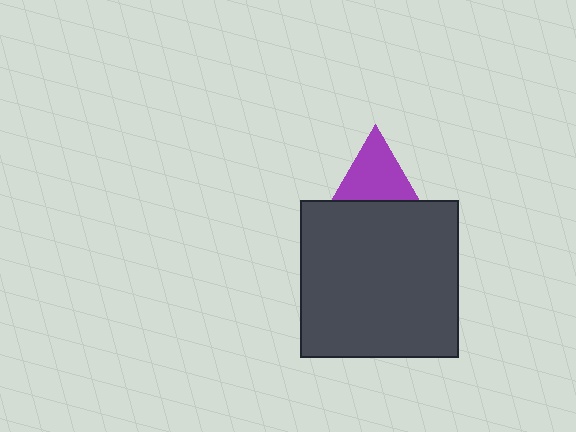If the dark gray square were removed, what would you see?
You would see the complete purple triangle.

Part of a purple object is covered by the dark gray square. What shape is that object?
It is a triangle.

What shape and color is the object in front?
The object in front is a dark gray square.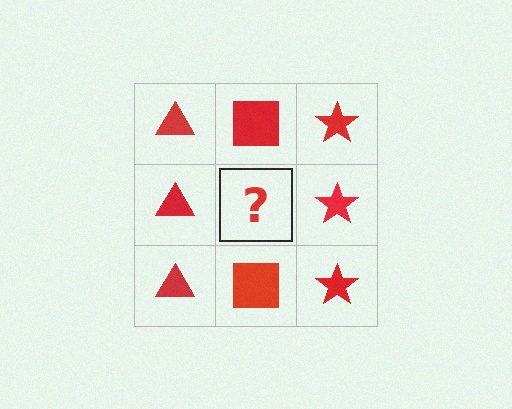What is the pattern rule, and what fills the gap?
The rule is that each column has a consistent shape. The gap should be filled with a red square.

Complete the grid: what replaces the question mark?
The question mark should be replaced with a red square.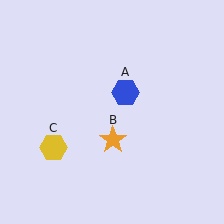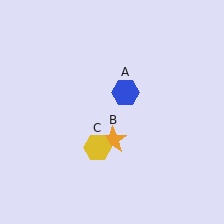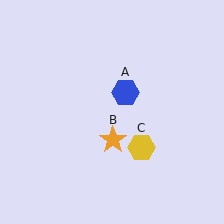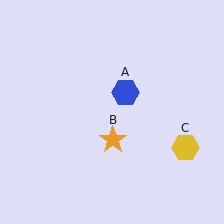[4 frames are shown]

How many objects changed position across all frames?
1 object changed position: yellow hexagon (object C).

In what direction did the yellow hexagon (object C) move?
The yellow hexagon (object C) moved right.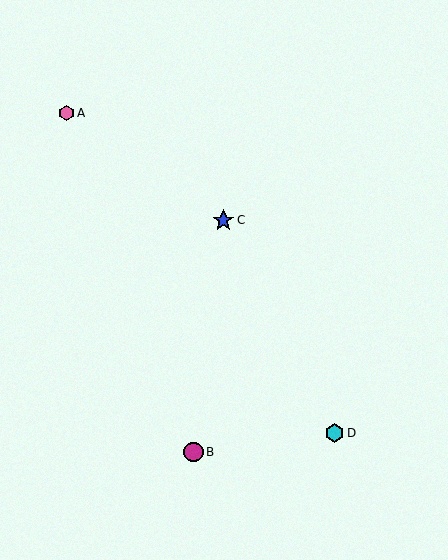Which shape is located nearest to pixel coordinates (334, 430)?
The cyan hexagon (labeled D) at (335, 433) is nearest to that location.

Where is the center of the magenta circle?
The center of the magenta circle is at (194, 452).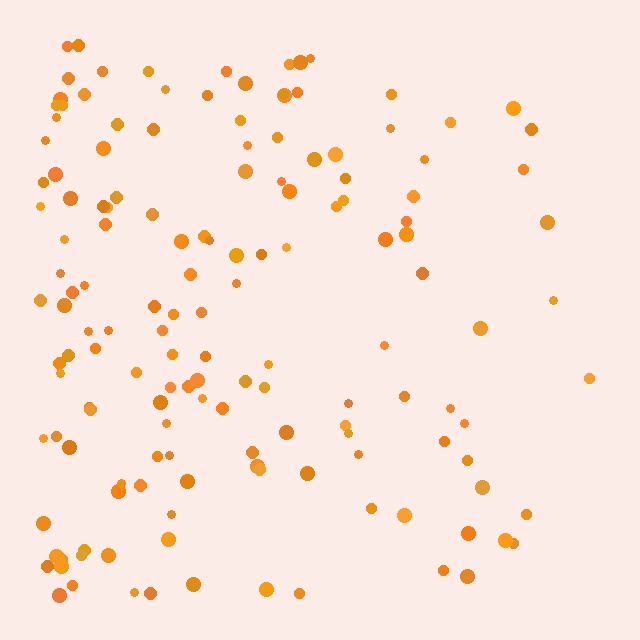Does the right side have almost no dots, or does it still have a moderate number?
Still a moderate number, just noticeably fewer than the left.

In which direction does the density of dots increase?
From right to left, with the left side densest.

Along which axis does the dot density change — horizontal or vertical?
Horizontal.